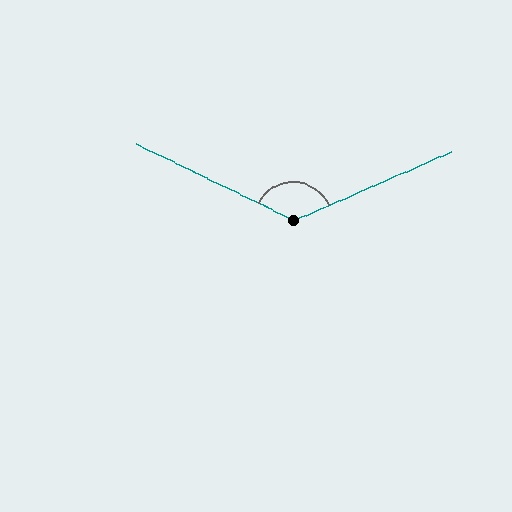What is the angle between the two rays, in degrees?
Approximately 130 degrees.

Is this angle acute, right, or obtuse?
It is obtuse.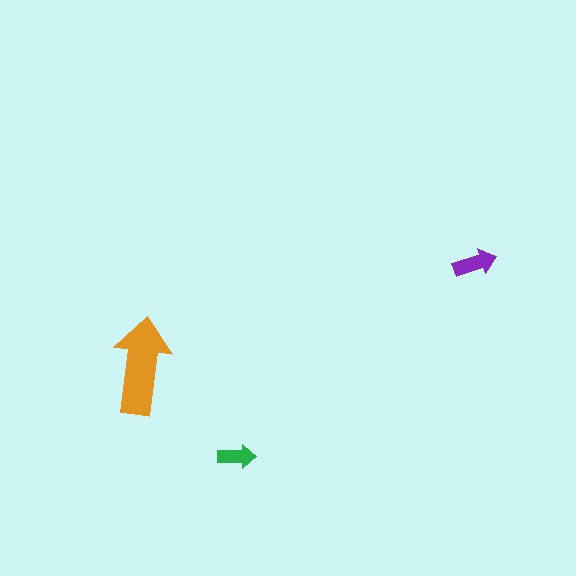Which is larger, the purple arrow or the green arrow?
The purple one.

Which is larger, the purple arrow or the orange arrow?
The orange one.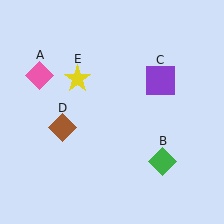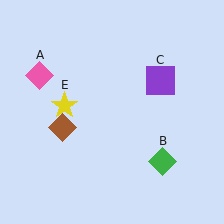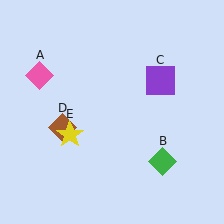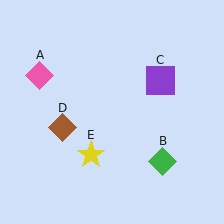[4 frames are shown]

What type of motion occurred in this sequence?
The yellow star (object E) rotated counterclockwise around the center of the scene.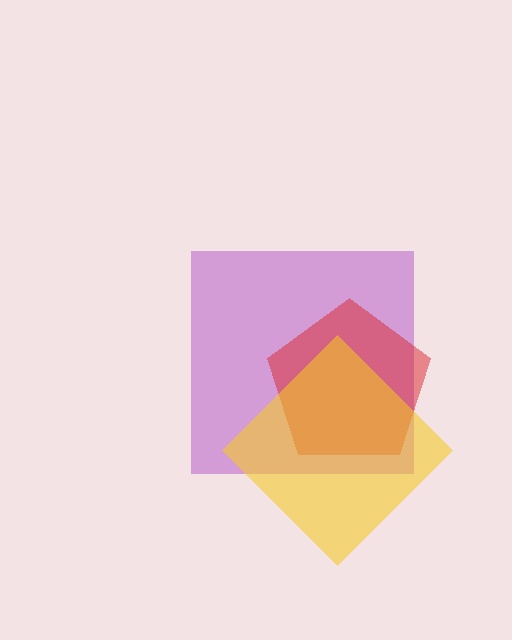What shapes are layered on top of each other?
The layered shapes are: a purple square, a red pentagon, a yellow diamond.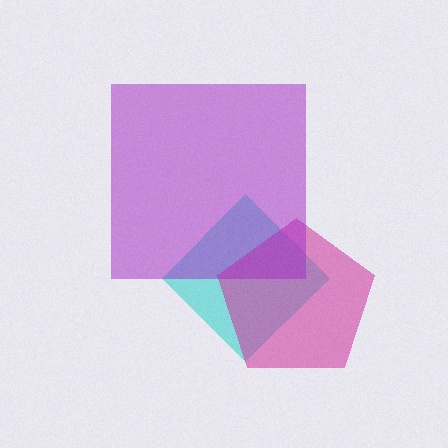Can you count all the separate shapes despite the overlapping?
Yes, there are 3 separate shapes.